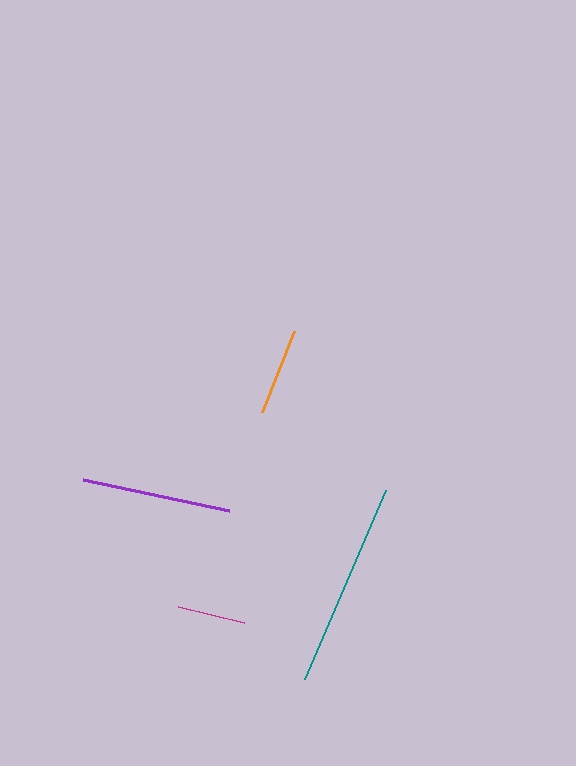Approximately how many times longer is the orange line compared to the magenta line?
The orange line is approximately 1.3 times the length of the magenta line.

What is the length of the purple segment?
The purple segment is approximately 149 pixels long.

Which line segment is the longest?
The teal line is the longest at approximately 206 pixels.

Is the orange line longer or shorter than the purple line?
The purple line is longer than the orange line.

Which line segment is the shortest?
The magenta line is the shortest at approximately 67 pixels.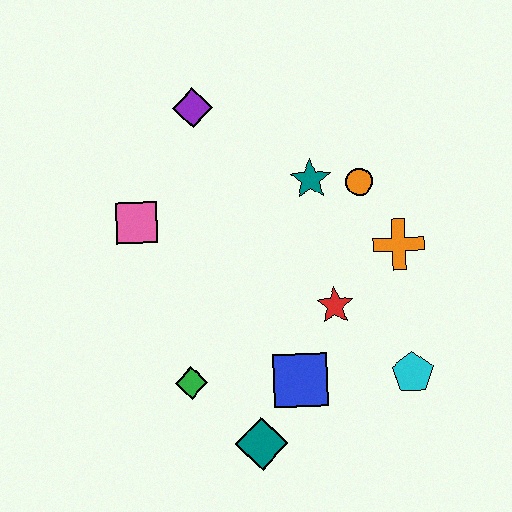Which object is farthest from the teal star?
The teal diamond is farthest from the teal star.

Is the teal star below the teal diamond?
No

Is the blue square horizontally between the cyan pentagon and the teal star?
No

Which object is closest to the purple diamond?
The pink square is closest to the purple diamond.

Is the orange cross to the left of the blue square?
No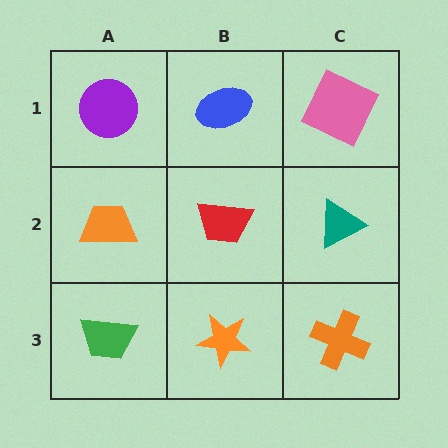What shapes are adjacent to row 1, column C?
A teal triangle (row 2, column C), a blue ellipse (row 1, column B).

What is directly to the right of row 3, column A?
An orange star.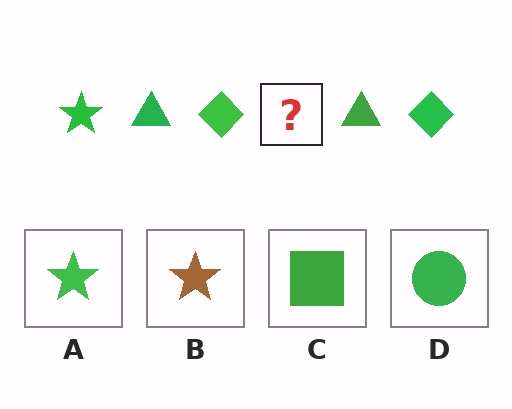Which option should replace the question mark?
Option A.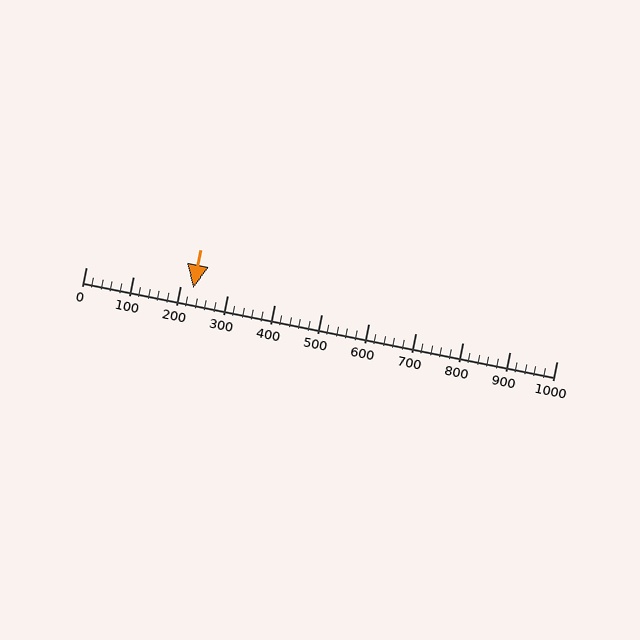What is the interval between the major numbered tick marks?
The major tick marks are spaced 100 units apart.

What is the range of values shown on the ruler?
The ruler shows values from 0 to 1000.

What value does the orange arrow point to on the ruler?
The orange arrow points to approximately 228.